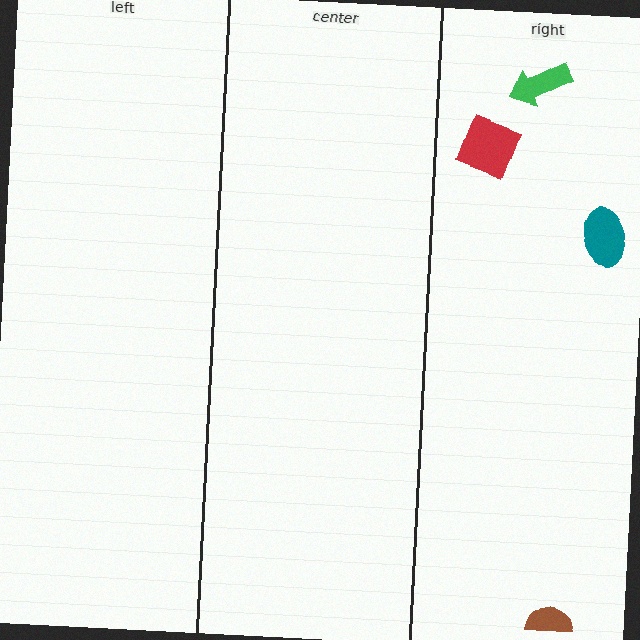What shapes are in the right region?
The green arrow, the teal ellipse, the red diamond, the brown semicircle.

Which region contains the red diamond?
The right region.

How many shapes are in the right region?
4.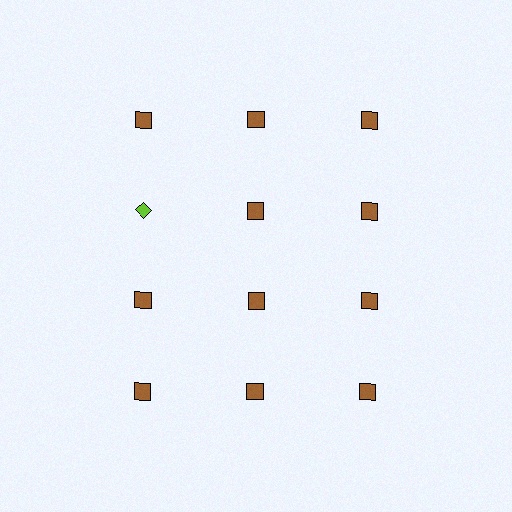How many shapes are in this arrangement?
There are 12 shapes arranged in a grid pattern.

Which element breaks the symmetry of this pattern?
The lime diamond in the second row, leftmost column breaks the symmetry. All other shapes are brown squares.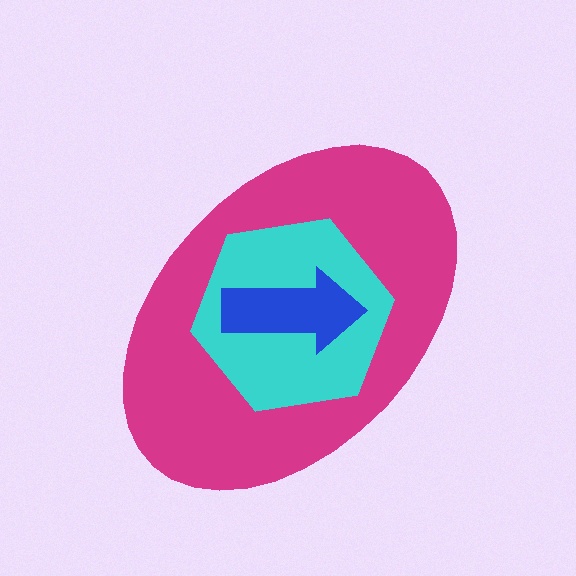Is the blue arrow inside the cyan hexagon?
Yes.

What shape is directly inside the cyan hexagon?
The blue arrow.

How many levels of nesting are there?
3.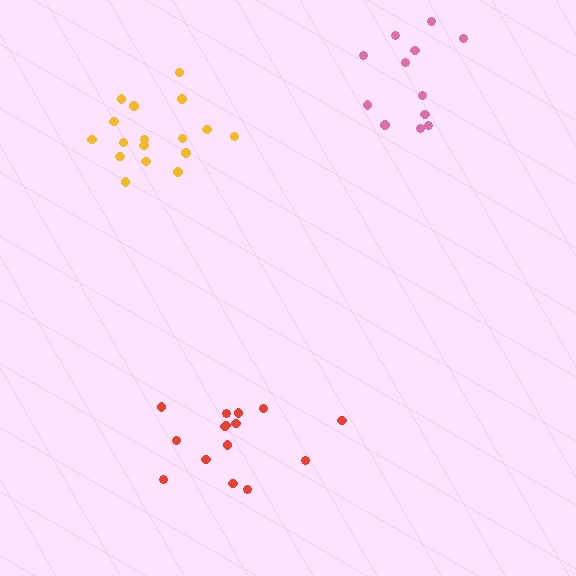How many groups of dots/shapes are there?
There are 3 groups.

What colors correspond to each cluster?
The clusters are colored: yellow, red, pink.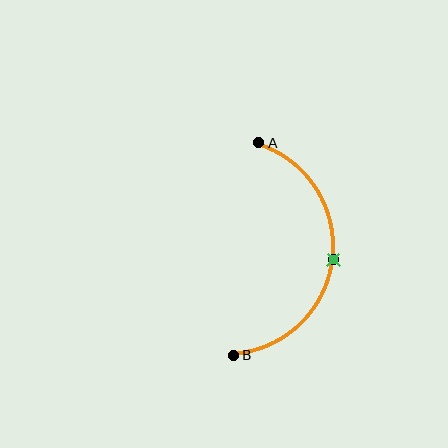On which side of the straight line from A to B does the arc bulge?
The arc bulges to the right of the straight line connecting A and B.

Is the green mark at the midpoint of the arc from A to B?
Yes. The green mark lies on the arc at equal arc-length from both A and B — it is the arc midpoint.